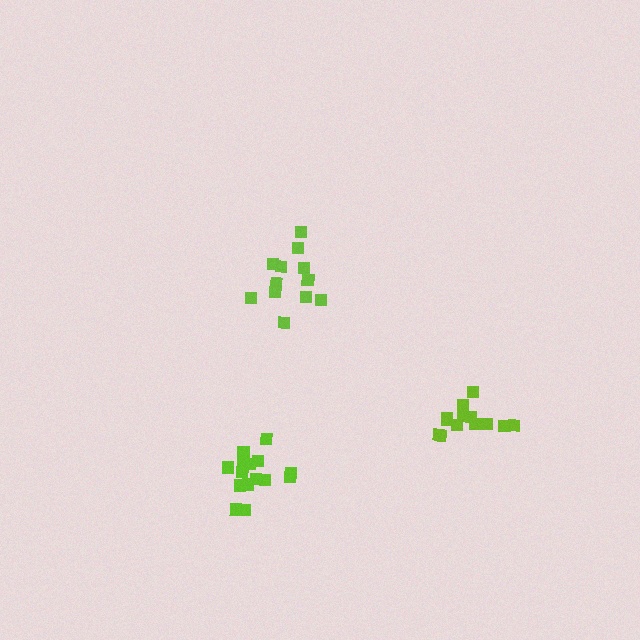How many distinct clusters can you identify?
There are 3 distinct clusters.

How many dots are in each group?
Group 1: 12 dots, Group 2: 13 dots, Group 3: 16 dots (41 total).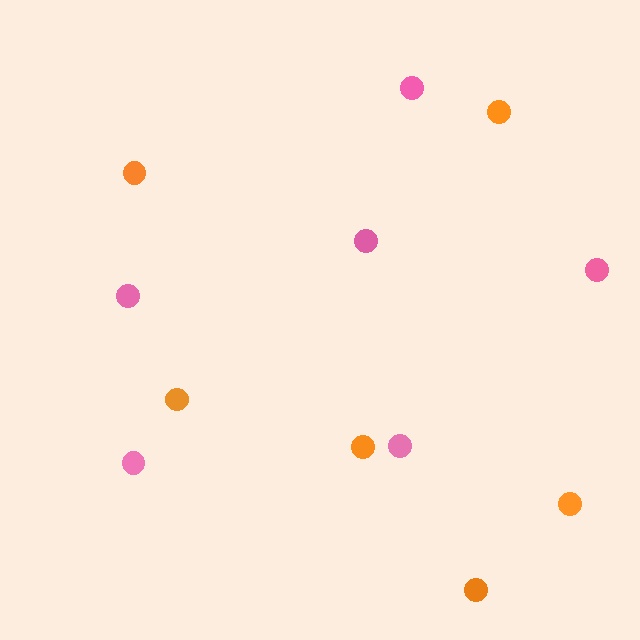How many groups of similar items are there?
There are 2 groups: one group of pink circles (6) and one group of orange circles (6).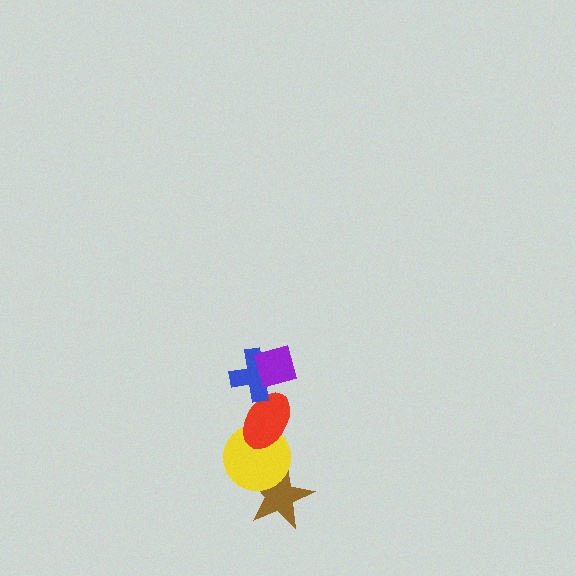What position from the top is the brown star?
The brown star is 5th from the top.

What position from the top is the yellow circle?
The yellow circle is 4th from the top.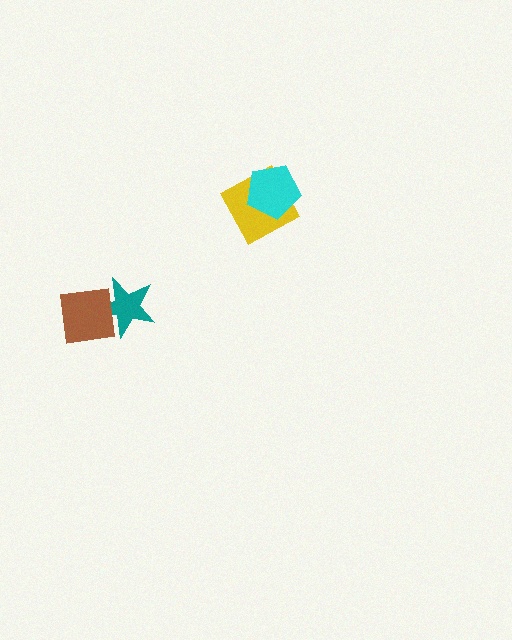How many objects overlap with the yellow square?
1 object overlaps with the yellow square.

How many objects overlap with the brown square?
1 object overlaps with the brown square.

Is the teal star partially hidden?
Yes, it is partially covered by another shape.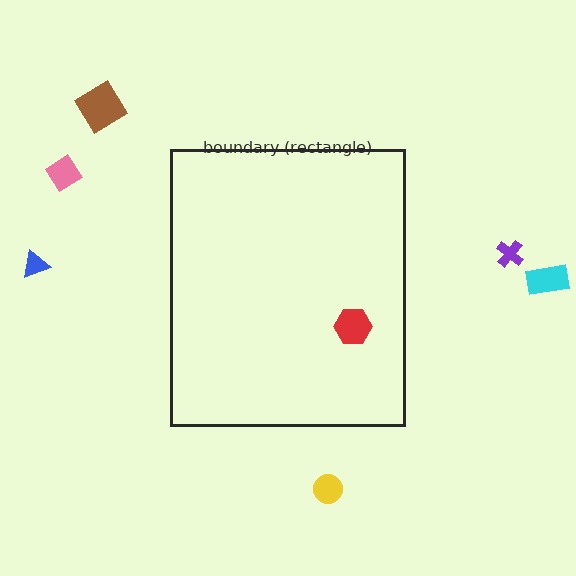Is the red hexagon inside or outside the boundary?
Inside.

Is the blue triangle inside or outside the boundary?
Outside.